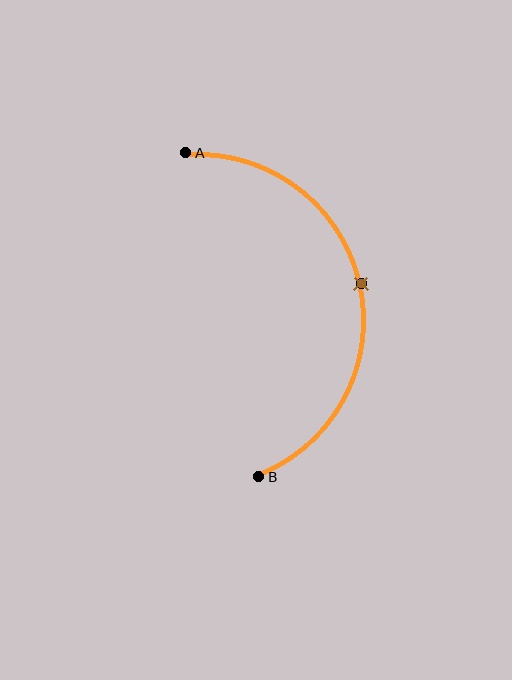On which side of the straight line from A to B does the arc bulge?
The arc bulges to the right of the straight line connecting A and B.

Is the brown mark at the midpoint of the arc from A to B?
Yes. The brown mark lies on the arc at equal arc-length from both A and B — it is the arc midpoint.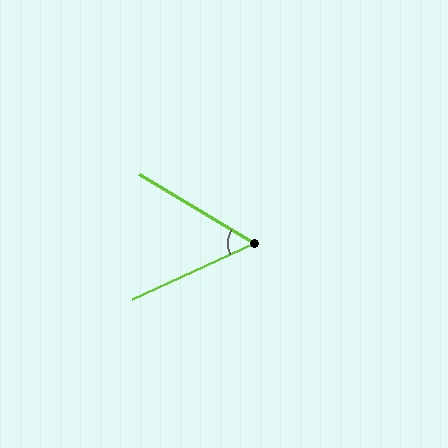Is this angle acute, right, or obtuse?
It is acute.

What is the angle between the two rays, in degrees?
Approximately 56 degrees.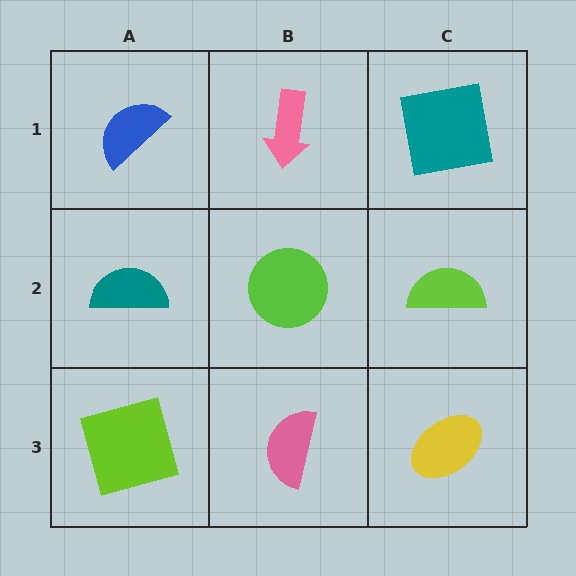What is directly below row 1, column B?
A lime circle.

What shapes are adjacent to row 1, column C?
A lime semicircle (row 2, column C), a pink arrow (row 1, column B).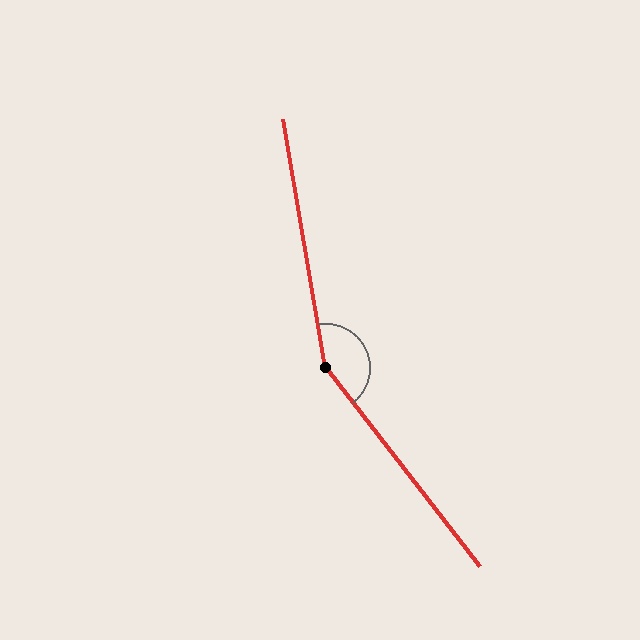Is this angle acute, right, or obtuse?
It is obtuse.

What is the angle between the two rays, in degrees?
Approximately 152 degrees.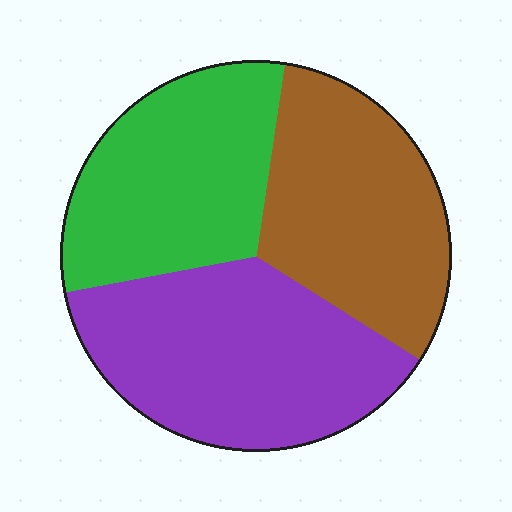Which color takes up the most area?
Purple, at roughly 40%.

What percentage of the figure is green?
Green takes up between a sixth and a third of the figure.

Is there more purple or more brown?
Purple.